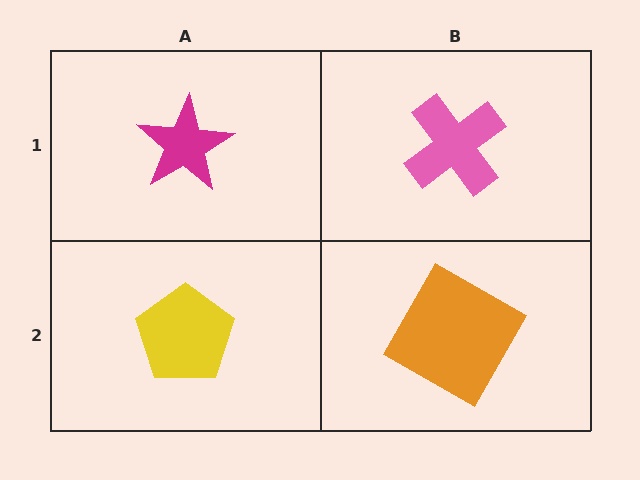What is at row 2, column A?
A yellow pentagon.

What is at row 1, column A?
A magenta star.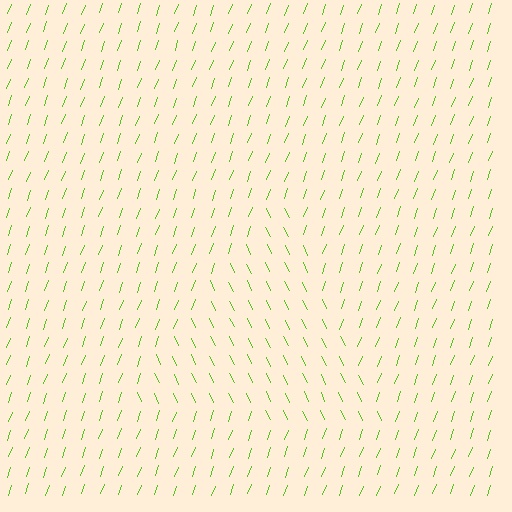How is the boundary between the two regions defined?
The boundary is defined purely by a change in line orientation (approximately 45 degrees difference). All lines are the same color and thickness.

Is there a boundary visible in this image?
Yes, there is a texture boundary formed by a change in line orientation.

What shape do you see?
I see a triangle.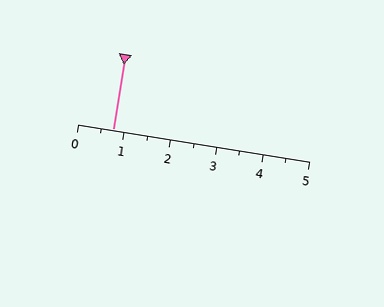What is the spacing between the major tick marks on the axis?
The major ticks are spaced 1 apart.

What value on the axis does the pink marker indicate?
The marker indicates approximately 0.8.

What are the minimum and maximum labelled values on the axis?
The axis runs from 0 to 5.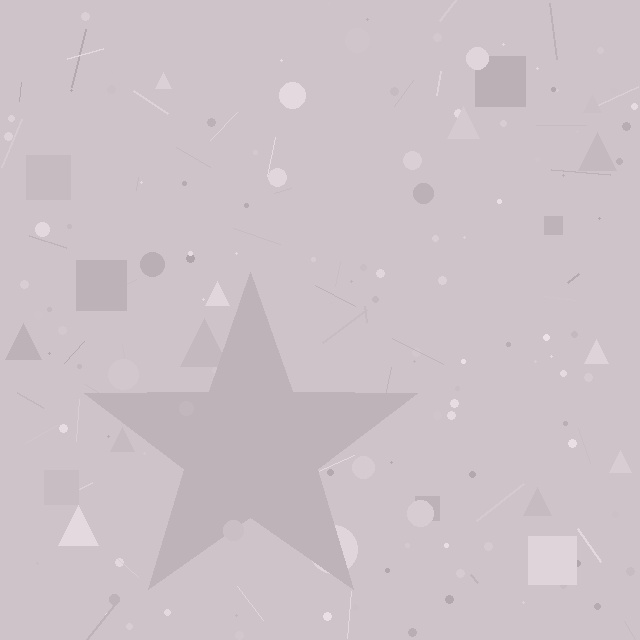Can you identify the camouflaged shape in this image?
The camouflaged shape is a star.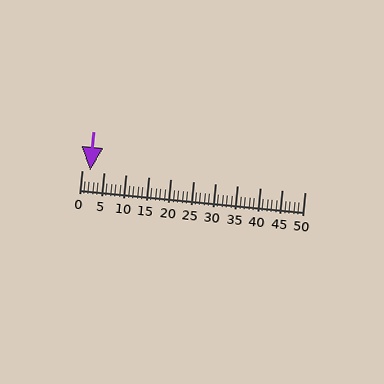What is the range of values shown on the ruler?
The ruler shows values from 0 to 50.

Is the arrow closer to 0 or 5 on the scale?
The arrow is closer to 0.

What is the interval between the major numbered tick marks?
The major tick marks are spaced 5 units apart.